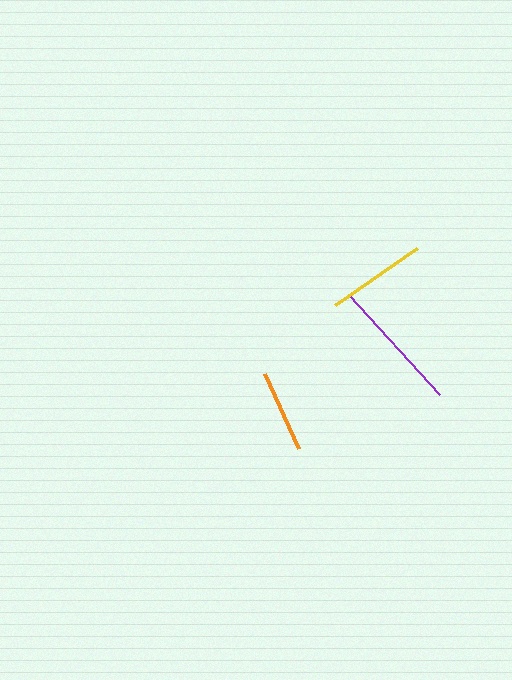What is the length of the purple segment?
The purple segment is approximately 135 pixels long.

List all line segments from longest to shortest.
From longest to shortest: purple, yellow, orange.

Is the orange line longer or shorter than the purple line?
The purple line is longer than the orange line.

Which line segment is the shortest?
The orange line is the shortest at approximately 82 pixels.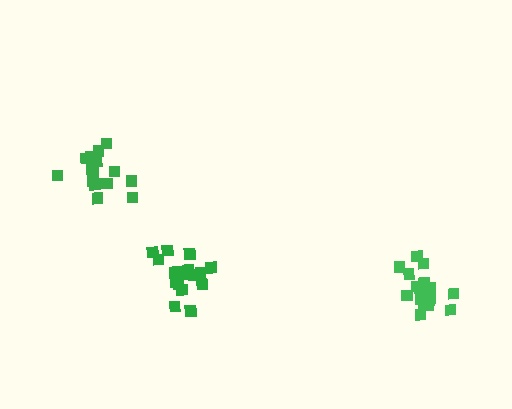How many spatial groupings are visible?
There are 3 spatial groupings.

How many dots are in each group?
Group 1: 16 dots, Group 2: 19 dots, Group 3: 18 dots (53 total).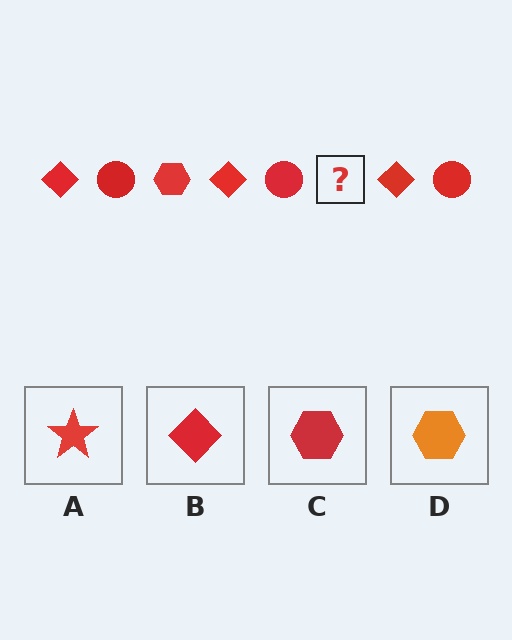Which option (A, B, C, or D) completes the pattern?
C.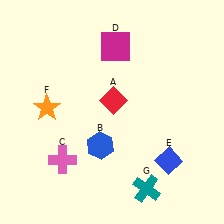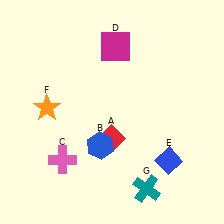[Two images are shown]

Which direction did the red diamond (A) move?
The red diamond (A) moved down.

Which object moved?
The red diamond (A) moved down.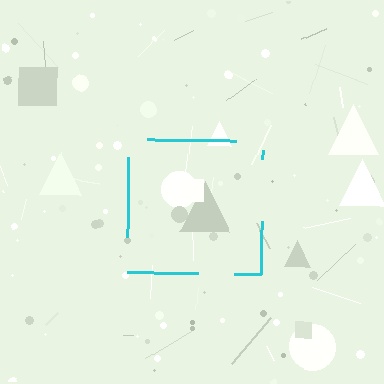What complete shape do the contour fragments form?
The contour fragments form a square.